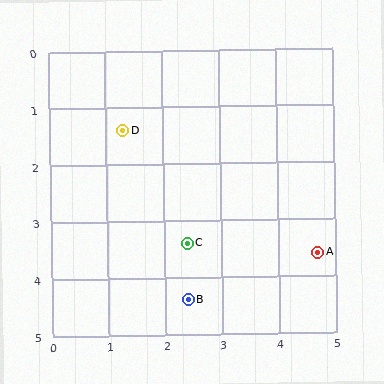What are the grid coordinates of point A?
Point A is at approximately (4.7, 3.6).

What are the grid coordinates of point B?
Point B is at approximately (2.4, 4.4).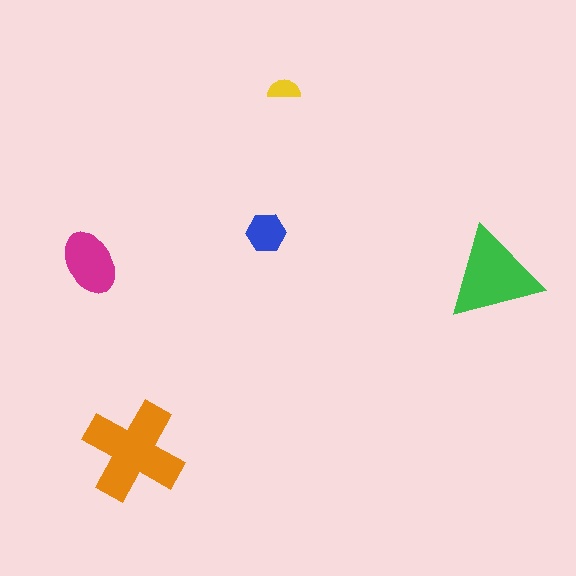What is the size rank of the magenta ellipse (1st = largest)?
3rd.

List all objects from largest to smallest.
The orange cross, the green triangle, the magenta ellipse, the blue hexagon, the yellow semicircle.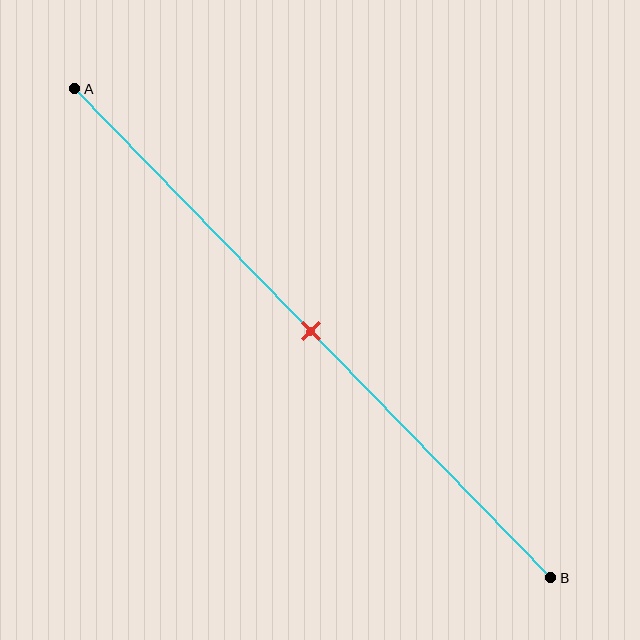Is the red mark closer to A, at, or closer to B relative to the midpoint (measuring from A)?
The red mark is approximately at the midpoint of segment AB.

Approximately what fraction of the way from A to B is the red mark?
The red mark is approximately 50% of the way from A to B.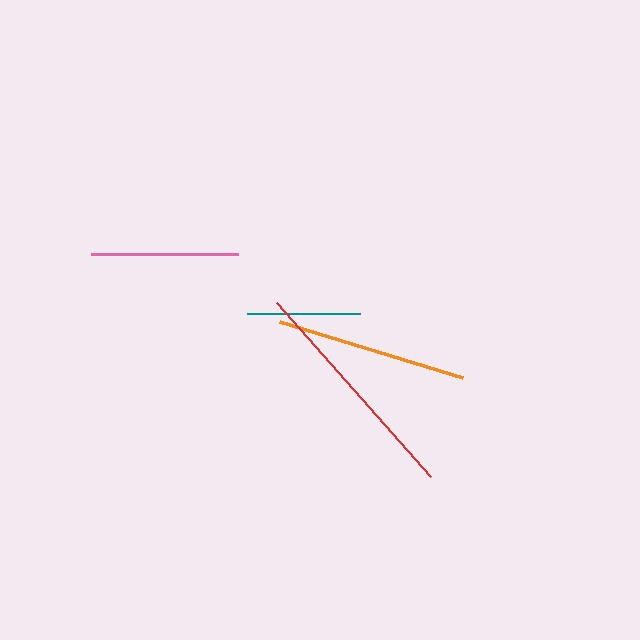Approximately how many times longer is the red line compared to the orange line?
The red line is approximately 1.2 times the length of the orange line.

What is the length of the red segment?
The red segment is approximately 233 pixels long.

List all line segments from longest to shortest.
From longest to shortest: red, orange, pink, teal.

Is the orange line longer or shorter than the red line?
The red line is longer than the orange line.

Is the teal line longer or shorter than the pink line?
The pink line is longer than the teal line.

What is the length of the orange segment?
The orange segment is approximately 192 pixels long.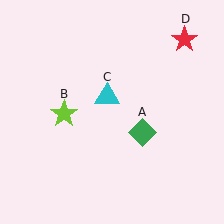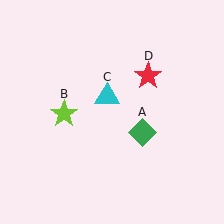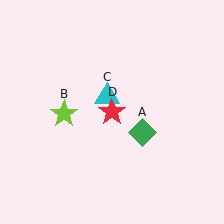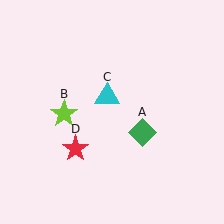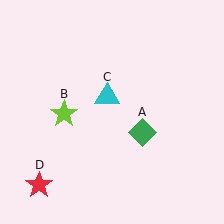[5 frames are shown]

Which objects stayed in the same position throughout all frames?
Green diamond (object A) and lime star (object B) and cyan triangle (object C) remained stationary.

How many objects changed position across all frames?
1 object changed position: red star (object D).